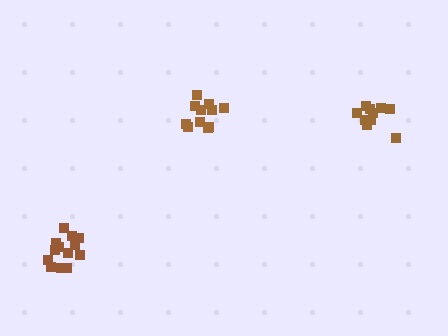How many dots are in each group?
Group 1: 10 dots, Group 2: 11 dots, Group 3: 13 dots (34 total).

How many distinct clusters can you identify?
There are 3 distinct clusters.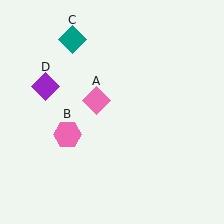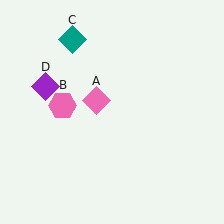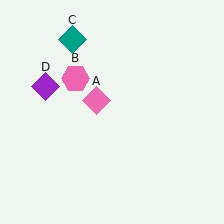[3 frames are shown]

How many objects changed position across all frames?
1 object changed position: pink hexagon (object B).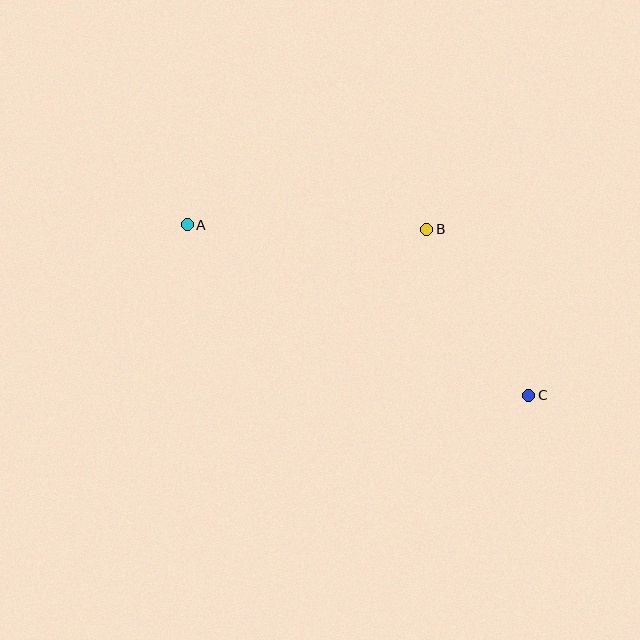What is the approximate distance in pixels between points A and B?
The distance between A and B is approximately 240 pixels.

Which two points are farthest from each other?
Points A and C are farthest from each other.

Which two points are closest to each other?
Points B and C are closest to each other.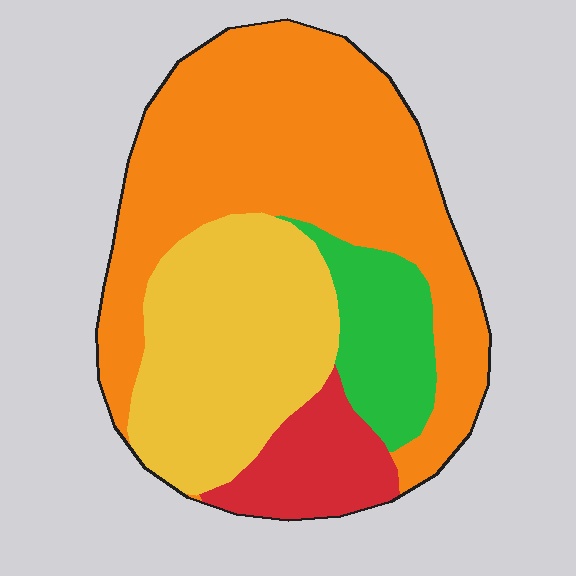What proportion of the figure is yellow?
Yellow covers around 30% of the figure.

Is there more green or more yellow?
Yellow.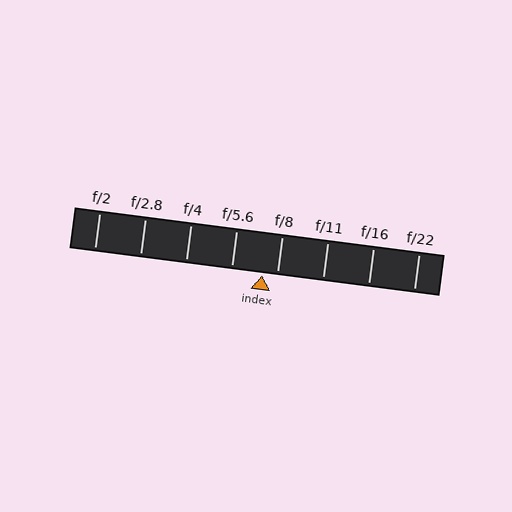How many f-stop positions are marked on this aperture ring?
There are 8 f-stop positions marked.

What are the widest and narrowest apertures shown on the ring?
The widest aperture shown is f/2 and the narrowest is f/22.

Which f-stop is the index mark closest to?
The index mark is closest to f/8.